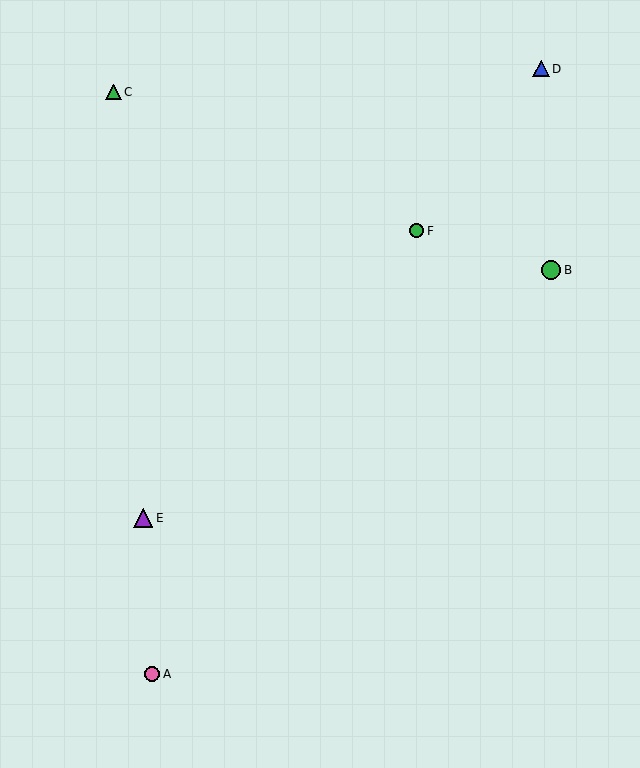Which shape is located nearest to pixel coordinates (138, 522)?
The purple triangle (labeled E) at (143, 518) is nearest to that location.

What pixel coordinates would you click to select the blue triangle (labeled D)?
Click at (541, 69) to select the blue triangle D.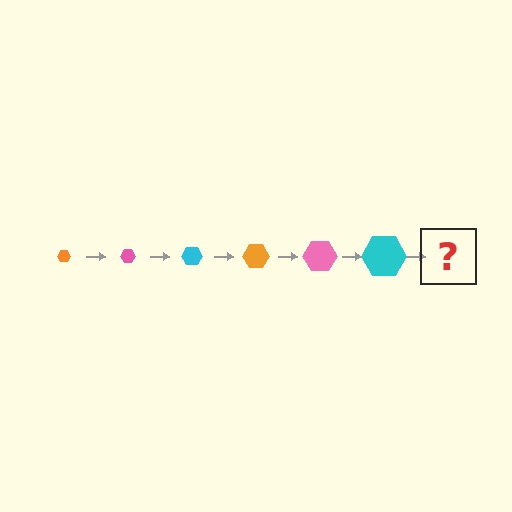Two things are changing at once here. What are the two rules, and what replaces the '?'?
The two rules are that the hexagon grows larger each step and the color cycles through orange, pink, and cyan. The '?' should be an orange hexagon, larger than the previous one.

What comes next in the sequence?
The next element should be an orange hexagon, larger than the previous one.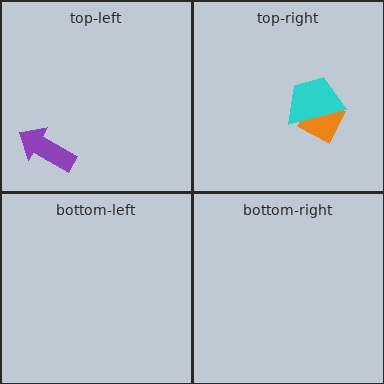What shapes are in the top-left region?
The purple arrow.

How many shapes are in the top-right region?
2.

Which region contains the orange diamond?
The top-right region.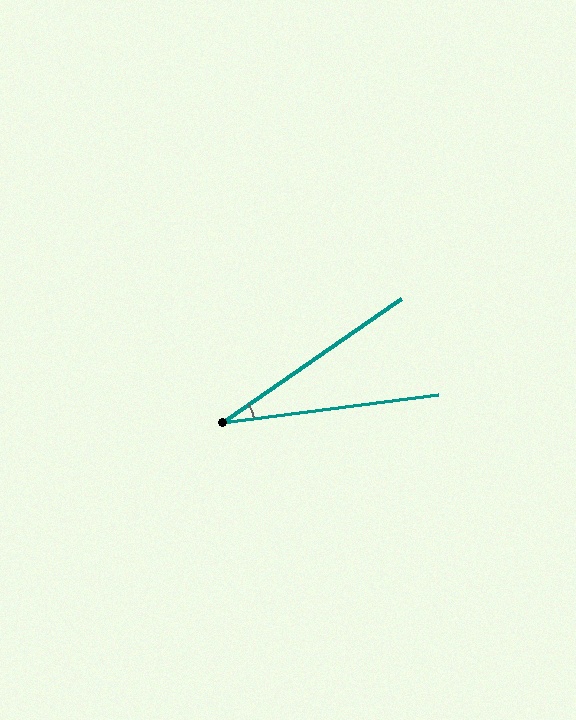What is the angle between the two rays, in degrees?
Approximately 27 degrees.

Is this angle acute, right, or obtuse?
It is acute.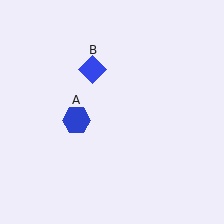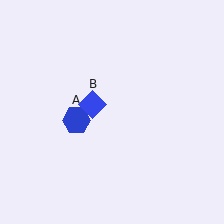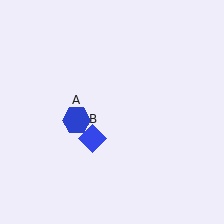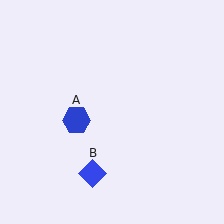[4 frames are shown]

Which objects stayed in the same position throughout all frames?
Blue hexagon (object A) remained stationary.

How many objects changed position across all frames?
1 object changed position: blue diamond (object B).